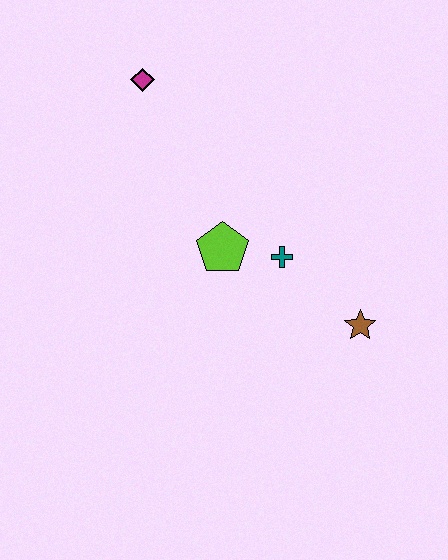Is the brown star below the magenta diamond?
Yes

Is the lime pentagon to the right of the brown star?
No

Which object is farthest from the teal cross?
The magenta diamond is farthest from the teal cross.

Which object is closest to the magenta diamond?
The lime pentagon is closest to the magenta diamond.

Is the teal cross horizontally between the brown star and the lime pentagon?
Yes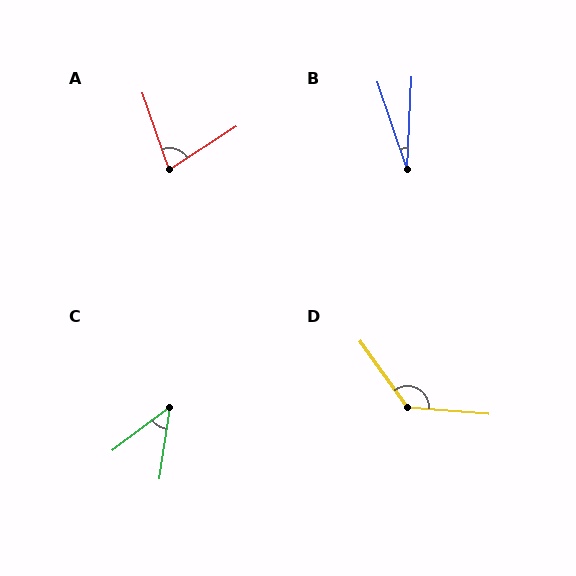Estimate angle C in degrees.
Approximately 44 degrees.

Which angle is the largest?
D, at approximately 130 degrees.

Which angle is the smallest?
B, at approximately 22 degrees.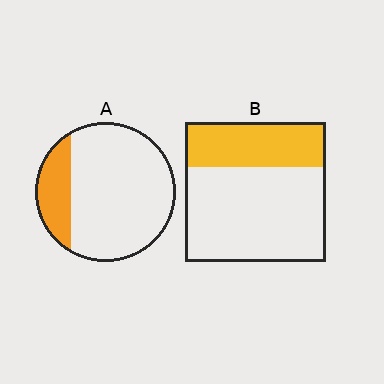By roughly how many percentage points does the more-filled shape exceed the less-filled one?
By roughly 10 percentage points (B over A).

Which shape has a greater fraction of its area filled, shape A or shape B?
Shape B.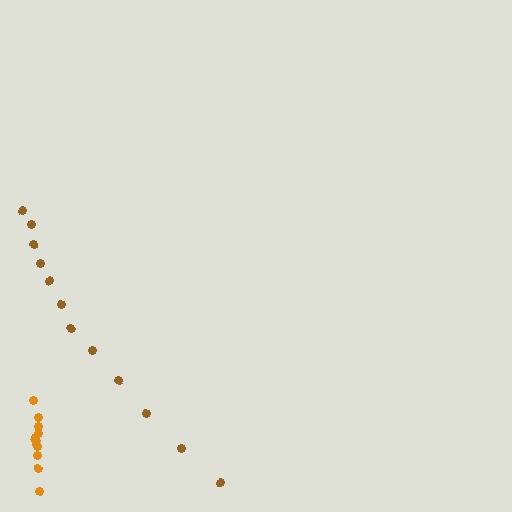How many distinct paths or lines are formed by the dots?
There are 2 distinct paths.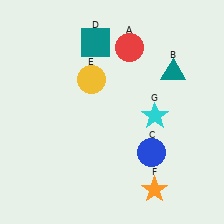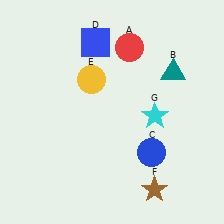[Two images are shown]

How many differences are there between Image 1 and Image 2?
There are 2 differences between the two images.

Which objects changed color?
D changed from teal to blue. F changed from orange to brown.